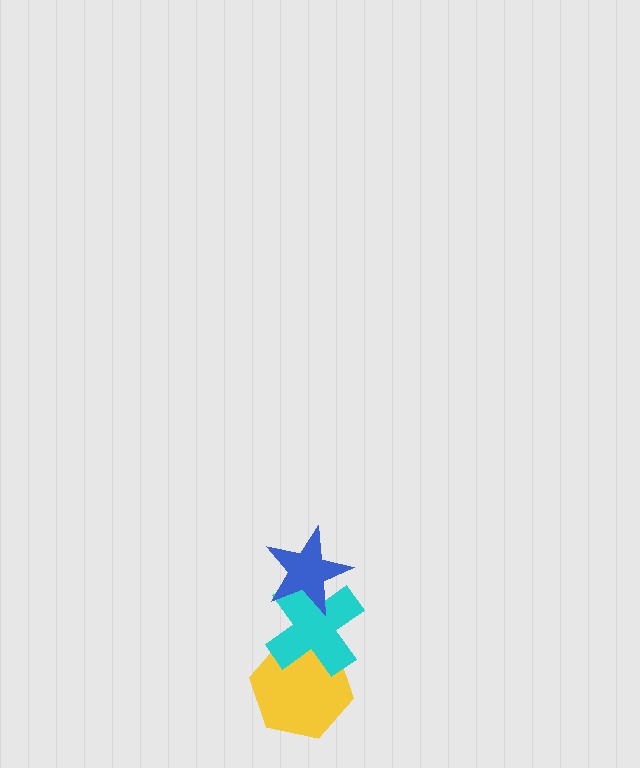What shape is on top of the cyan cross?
The blue star is on top of the cyan cross.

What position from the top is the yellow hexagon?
The yellow hexagon is 3rd from the top.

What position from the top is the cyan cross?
The cyan cross is 2nd from the top.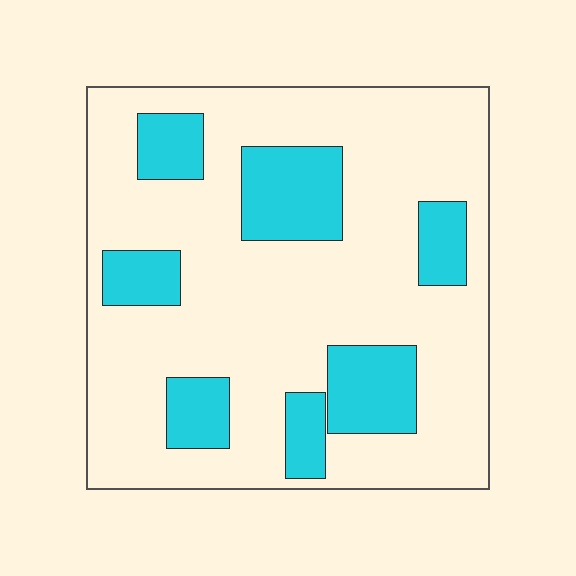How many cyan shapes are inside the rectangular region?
7.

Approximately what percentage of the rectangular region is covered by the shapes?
Approximately 25%.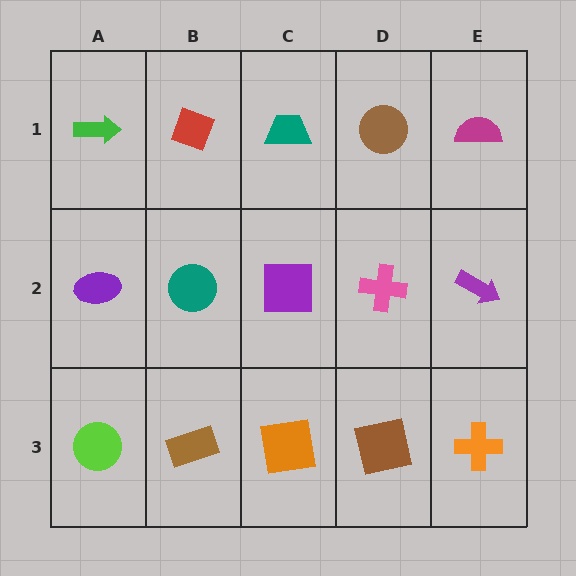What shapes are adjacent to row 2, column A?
A green arrow (row 1, column A), a lime circle (row 3, column A), a teal circle (row 2, column B).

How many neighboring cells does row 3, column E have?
2.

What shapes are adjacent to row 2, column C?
A teal trapezoid (row 1, column C), an orange square (row 3, column C), a teal circle (row 2, column B), a pink cross (row 2, column D).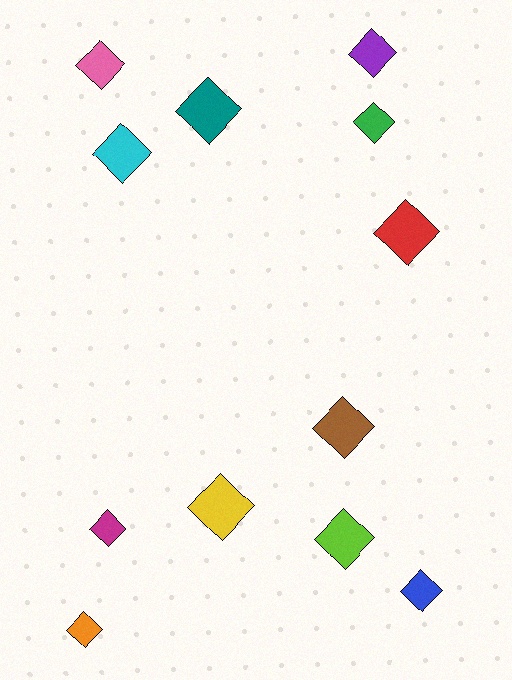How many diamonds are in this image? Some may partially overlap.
There are 12 diamonds.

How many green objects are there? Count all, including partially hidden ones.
There is 1 green object.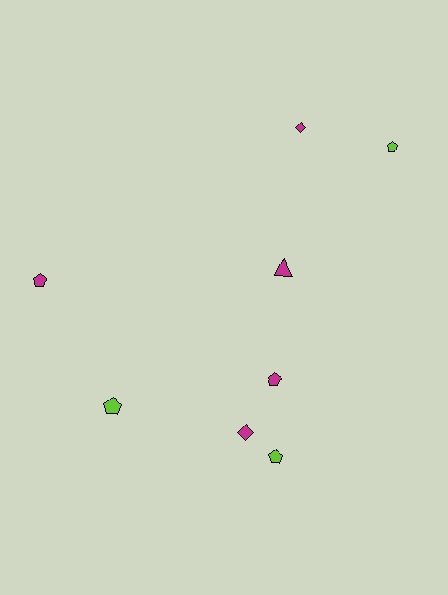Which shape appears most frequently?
Pentagon, with 5 objects.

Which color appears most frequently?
Magenta, with 5 objects.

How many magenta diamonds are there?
There are 2 magenta diamonds.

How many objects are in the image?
There are 8 objects.